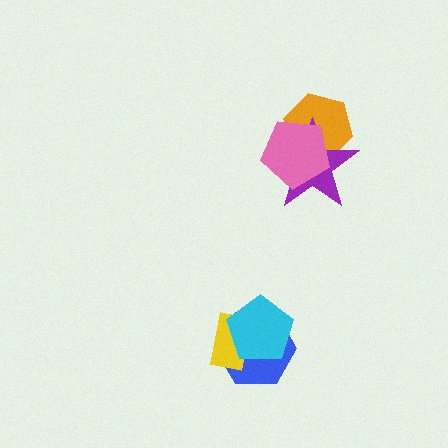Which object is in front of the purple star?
The pink pentagon is in front of the purple star.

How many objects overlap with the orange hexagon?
2 objects overlap with the orange hexagon.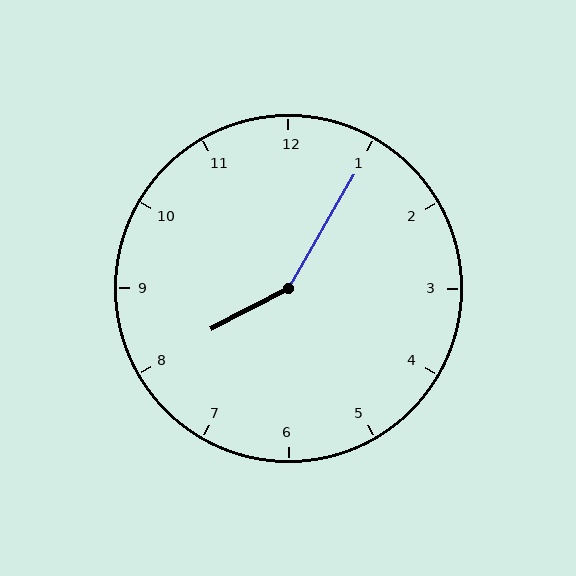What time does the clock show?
8:05.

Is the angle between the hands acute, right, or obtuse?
It is obtuse.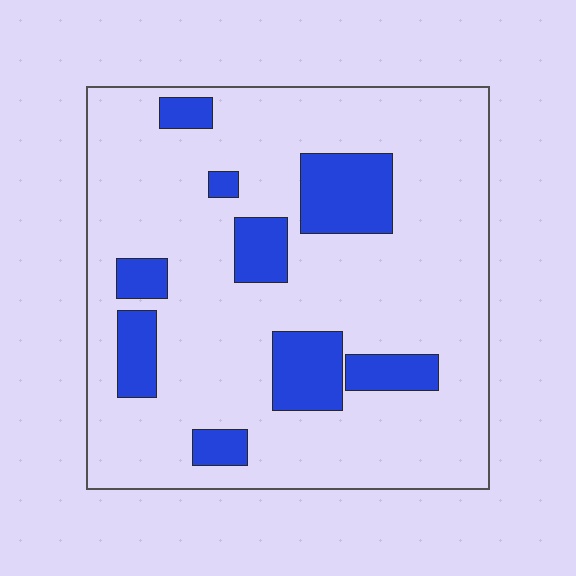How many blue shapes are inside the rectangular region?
9.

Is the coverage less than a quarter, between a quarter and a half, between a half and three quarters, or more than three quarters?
Less than a quarter.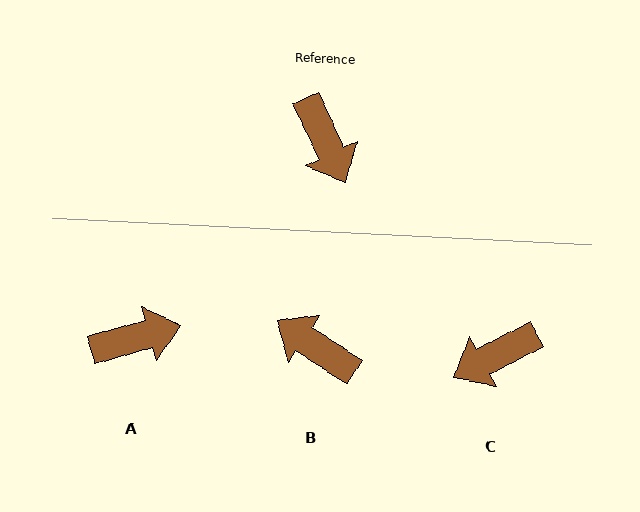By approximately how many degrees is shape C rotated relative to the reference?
Approximately 87 degrees clockwise.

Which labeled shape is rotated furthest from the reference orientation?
B, about 149 degrees away.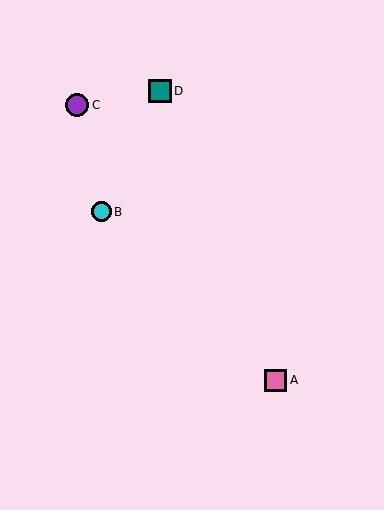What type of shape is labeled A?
Shape A is a pink square.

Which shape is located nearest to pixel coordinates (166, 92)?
The teal square (labeled D) at (160, 91) is nearest to that location.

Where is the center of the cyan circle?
The center of the cyan circle is at (101, 212).